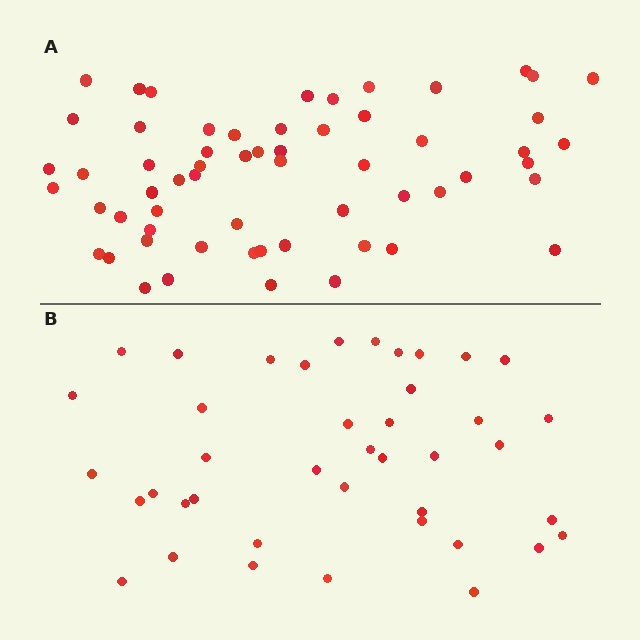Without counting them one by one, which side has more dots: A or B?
Region A (the top region) has more dots.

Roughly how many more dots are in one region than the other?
Region A has approximately 20 more dots than region B.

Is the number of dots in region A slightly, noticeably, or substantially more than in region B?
Region A has substantially more. The ratio is roughly 1.5 to 1.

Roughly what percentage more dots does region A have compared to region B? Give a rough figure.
About 45% more.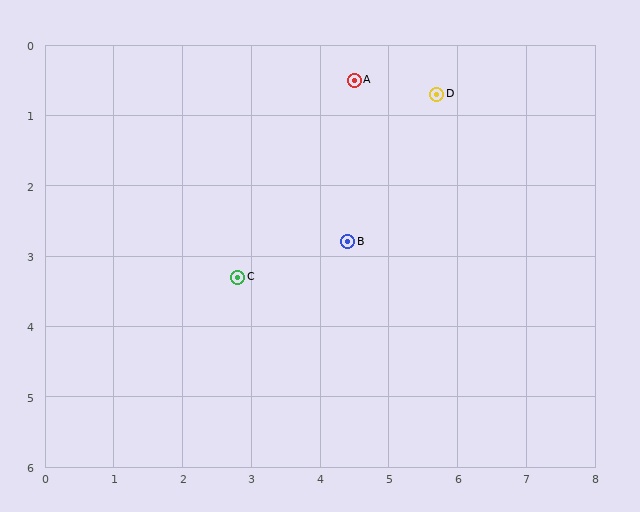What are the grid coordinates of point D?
Point D is at approximately (5.7, 0.7).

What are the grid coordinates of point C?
Point C is at approximately (2.8, 3.3).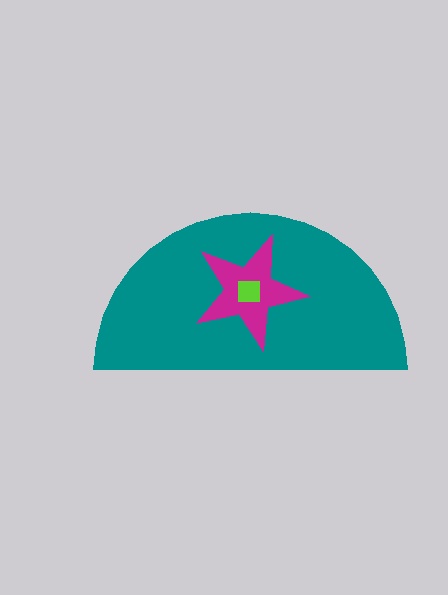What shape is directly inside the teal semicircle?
The magenta star.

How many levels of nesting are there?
3.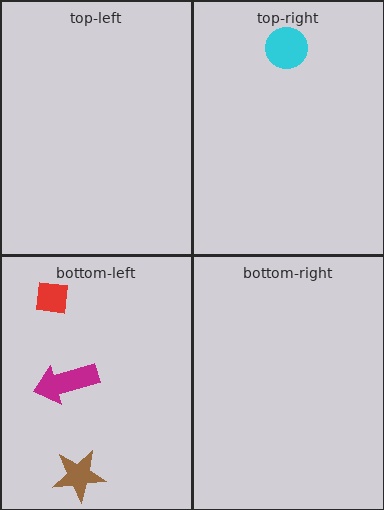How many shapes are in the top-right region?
1.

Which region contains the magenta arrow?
The bottom-left region.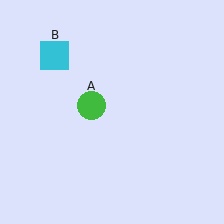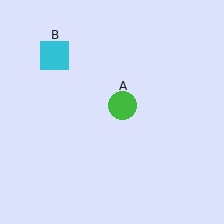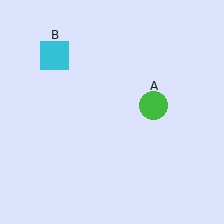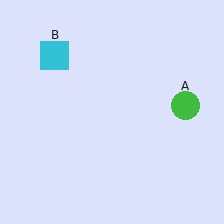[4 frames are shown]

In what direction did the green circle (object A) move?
The green circle (object A) moved right.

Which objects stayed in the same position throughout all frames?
Cyan square (object B) remained stationary.